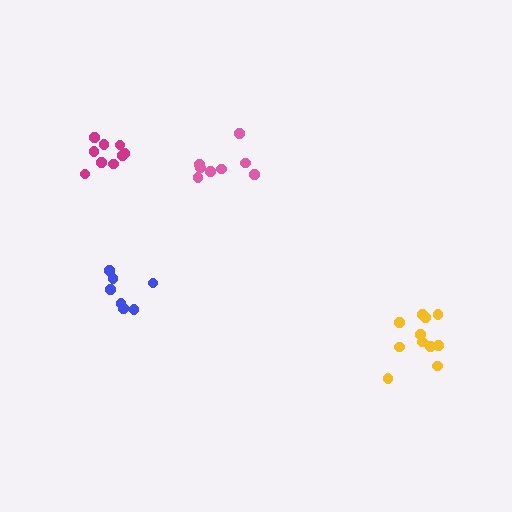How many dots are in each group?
Group 1: 8 dots, Group 2: 11 dots, Group 3: 9 dots, Group 4: 7 dots (35 total).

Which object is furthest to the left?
The magenta cluster is leftmost.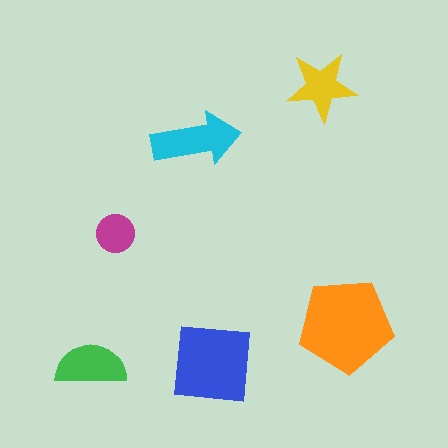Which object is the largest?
The orange pentagon.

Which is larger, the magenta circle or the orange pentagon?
The orange pentagon.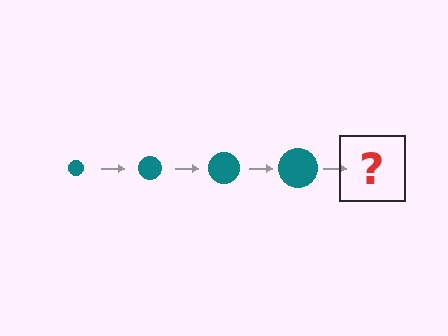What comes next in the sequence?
The next element should be a teal circle, larger than the previous one.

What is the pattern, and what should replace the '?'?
The pattern is that the circle gets progressively larger each step. The '?' should be a teal circle, larger than the previous one.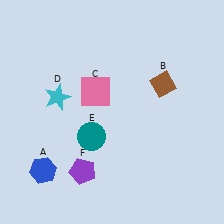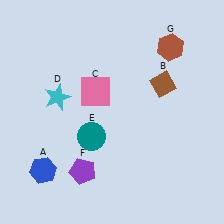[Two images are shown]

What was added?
A brown hexagon (G) was added in Image 2.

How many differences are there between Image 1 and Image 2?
There is 1 difference between the two images.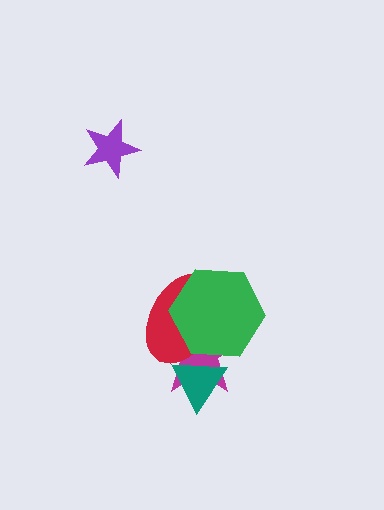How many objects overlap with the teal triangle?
3 objects overlap with the teal triangle.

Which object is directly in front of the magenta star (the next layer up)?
The red ellipse is directly in front of the magenta star.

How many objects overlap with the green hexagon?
3 objects overlap with the green hexagon.